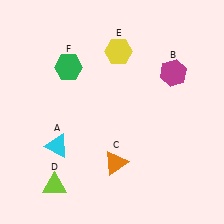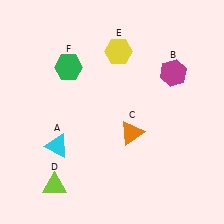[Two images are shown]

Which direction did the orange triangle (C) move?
The orange triangle (C) moved up.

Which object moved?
The orange triangle (C) moved up.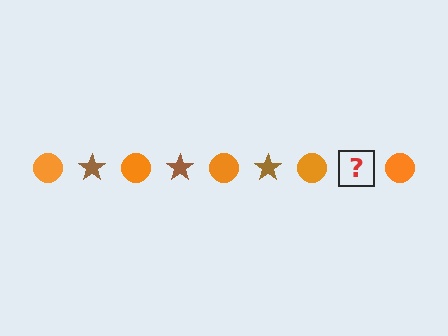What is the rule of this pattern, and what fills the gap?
The rule is that the pattern alternates between orange circle and brown star. The gap should be filled with a brown star.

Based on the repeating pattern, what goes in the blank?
The blank should be a brown star.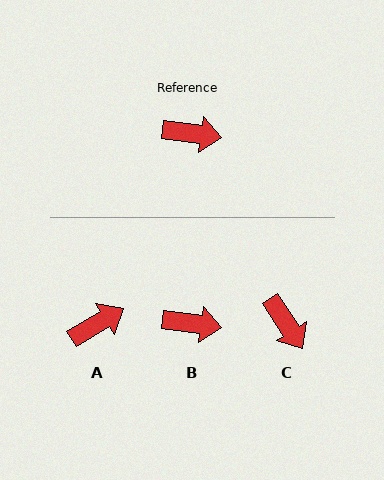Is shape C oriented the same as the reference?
No, it is off by about 49 degrees.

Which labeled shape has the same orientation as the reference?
B.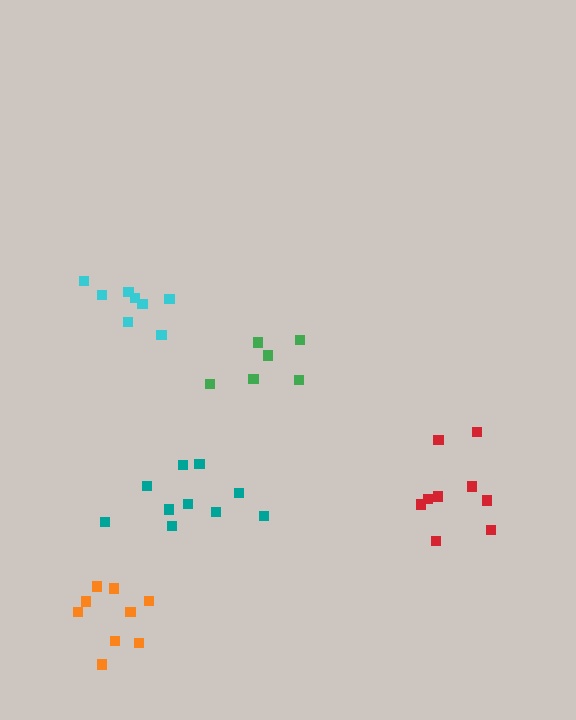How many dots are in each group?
Group 1: 9 dots, Group 2: 9 dots, Group 3: 10 dots, Group 4: 8 dots, Group 5: 6 dots (42 total).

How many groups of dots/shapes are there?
There are 5 groups.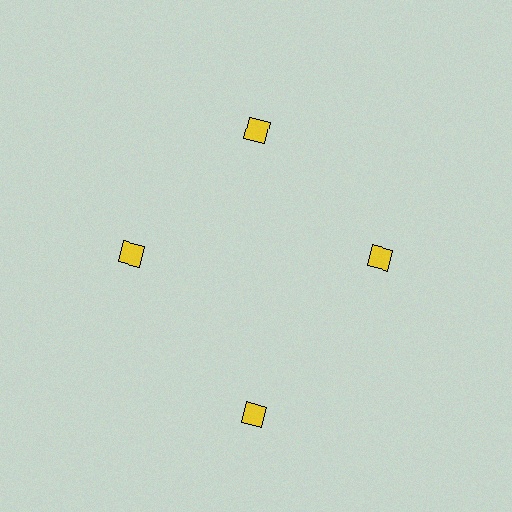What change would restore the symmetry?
The symmetry would be restored by moving it inward, back onto the ring so that all 4 diamonds sit at equal angles and equal distance from the center.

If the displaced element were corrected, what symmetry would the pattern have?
It would have 4-fold rotational symmetry — the pattern would map onto itself every 90 degrees.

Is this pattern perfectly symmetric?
No. The 4 yellow diamonds are arranged in a ring, but one element near the 6 o'clock position is pushed outward from the center, breaking the 4-fold rotational symmetry.